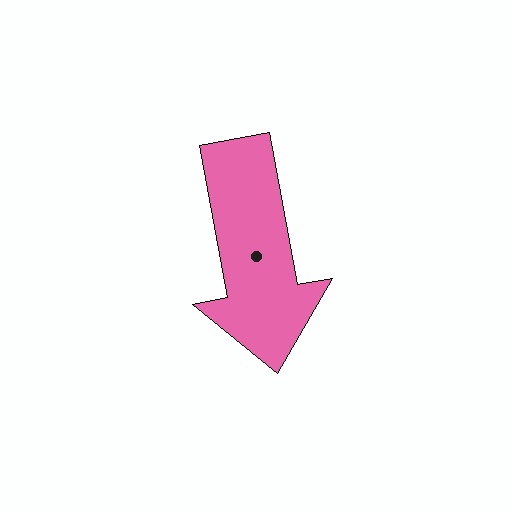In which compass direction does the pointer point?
South.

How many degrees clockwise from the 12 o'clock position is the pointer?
Approximately 170 degrees.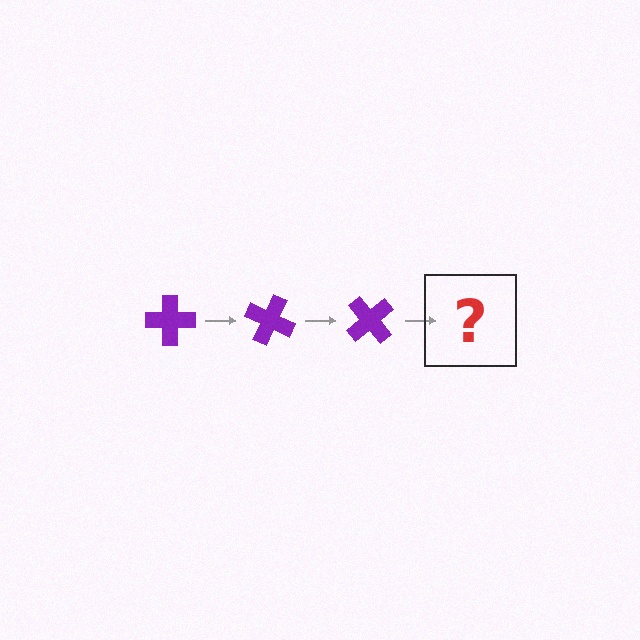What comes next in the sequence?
The next element should be a purple cross rotated 75 degrees.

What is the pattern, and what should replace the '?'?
The pattern is that the cross rotates 25 degrees each step. The '?' should be a purple cross rotated 75 degrees.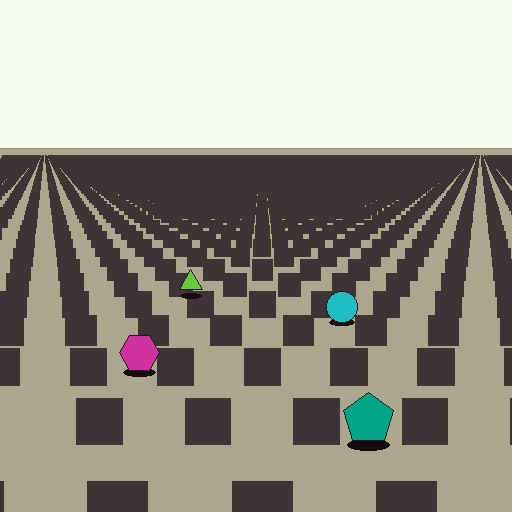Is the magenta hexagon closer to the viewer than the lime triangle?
Yes. The magenta hexagon is closer — you can tell from the texture gradient: the ground texture is coarser near it.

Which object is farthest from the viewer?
The lime triangle is farthest from the viewer. It appears smaller and the ground texture around it is denser.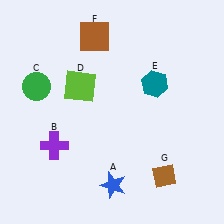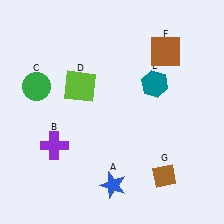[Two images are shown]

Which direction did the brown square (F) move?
The brown square (F) moved right.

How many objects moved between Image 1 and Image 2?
1 object moved between the two images.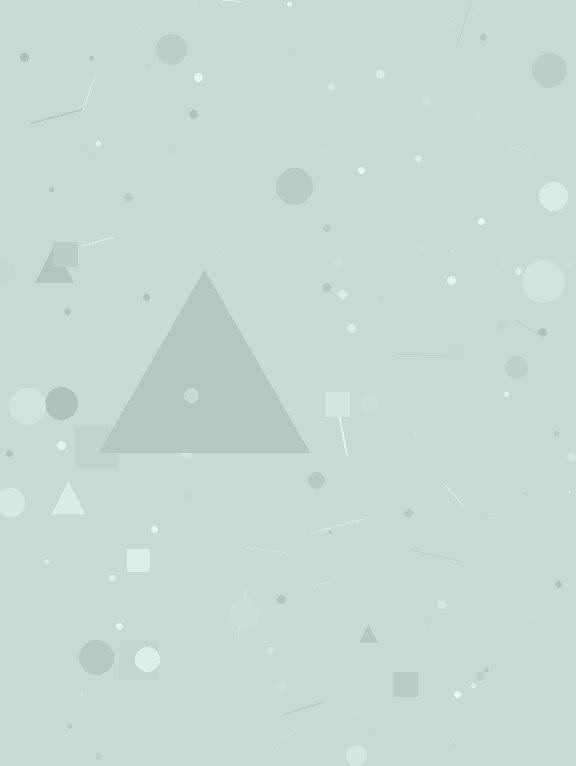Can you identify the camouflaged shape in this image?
The camouflaged shape is a triangle.